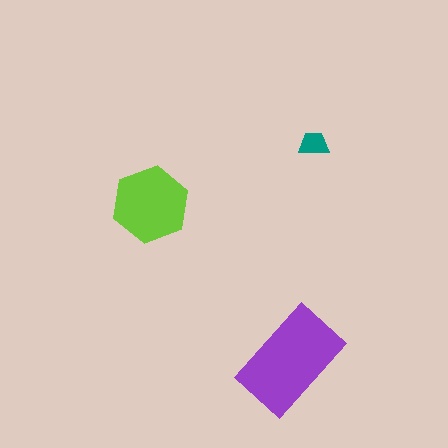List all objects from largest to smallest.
The purple rectangle, the lime hexagon, the teal trapezoid.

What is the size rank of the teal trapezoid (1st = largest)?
3rd.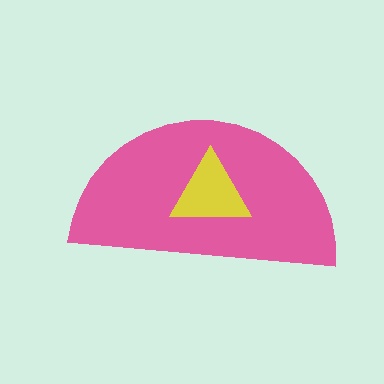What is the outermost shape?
The pink semicircle.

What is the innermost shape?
The yellow triangle.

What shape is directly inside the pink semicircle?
The yellow triangle.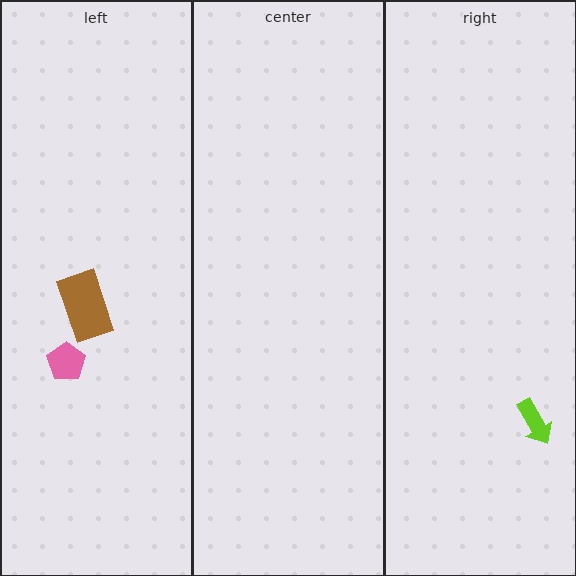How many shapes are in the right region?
1.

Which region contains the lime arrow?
The right region.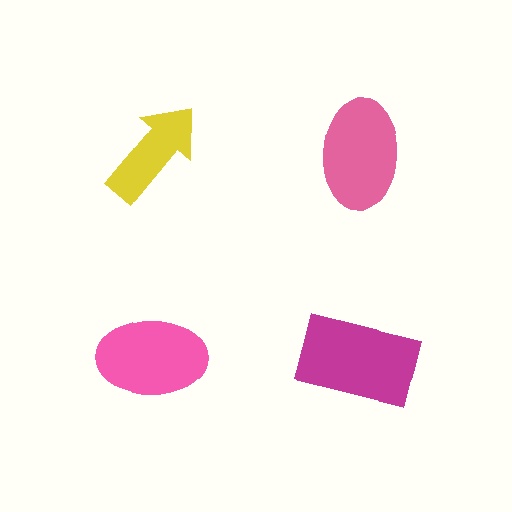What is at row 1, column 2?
A pink ellipse.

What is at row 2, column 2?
A magenta rectangle.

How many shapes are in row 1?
2 shapes.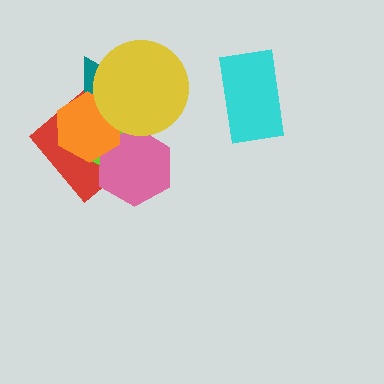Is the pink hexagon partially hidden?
Yes, it is partially covered by another shape.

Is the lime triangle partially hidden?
Yes, it is partially covered by another shape.